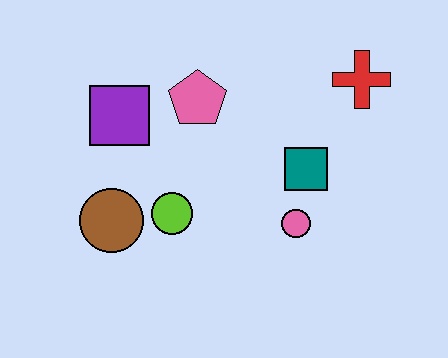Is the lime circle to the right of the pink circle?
No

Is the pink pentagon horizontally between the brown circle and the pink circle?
Yes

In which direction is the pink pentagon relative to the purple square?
The pink pentagon is to the right of the purple square.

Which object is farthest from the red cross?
The brown circle is farthest from the red cross.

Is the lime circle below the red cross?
Yes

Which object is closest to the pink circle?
The teal square is closest to the pink circle.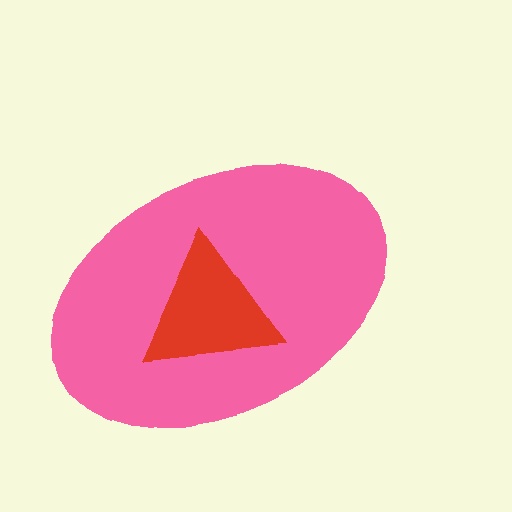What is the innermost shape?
The red triangle.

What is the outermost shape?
The pink ellipse.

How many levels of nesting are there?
2.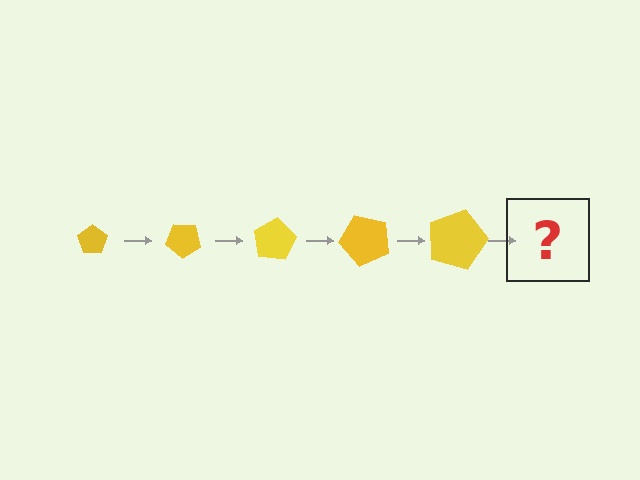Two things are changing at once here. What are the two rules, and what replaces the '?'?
The two rules are that the pentagon grows larger each step and it rotates 40 degrees each step. The '?' should be a pentagon, larger than the previous one and rotated 200 degrees from the start.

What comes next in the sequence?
The next element should be a pentagon, larger than the previous one and rotated 200 degrees from the start.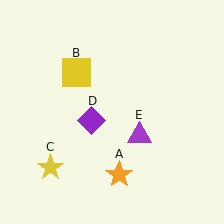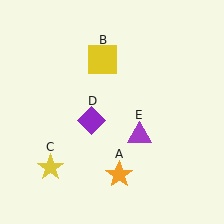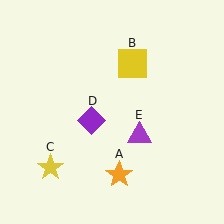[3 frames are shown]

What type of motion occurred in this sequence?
The yellow square (object B) rotated clockwise around the center of the scene.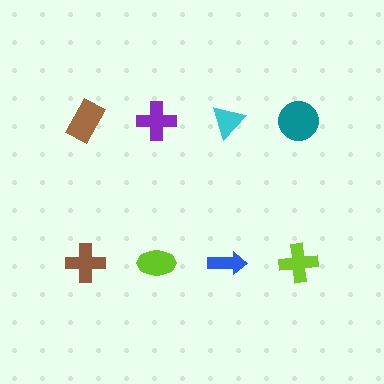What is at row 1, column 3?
A cyan triangle.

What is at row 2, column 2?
A lime ellipse.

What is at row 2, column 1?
A brown cross.